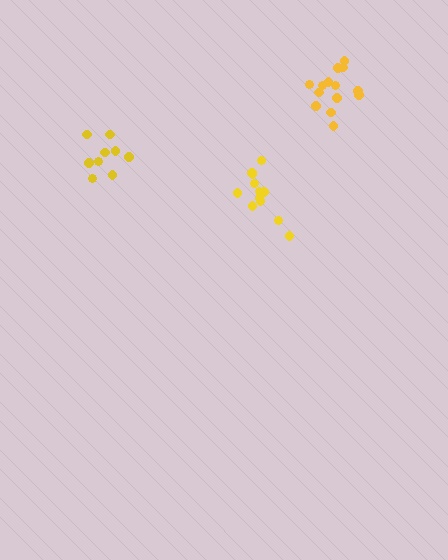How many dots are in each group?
Group 1: 12 dots, Group 2: 9 dots, Group 3: 14 dots (35 total).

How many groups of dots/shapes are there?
There are 3 groups.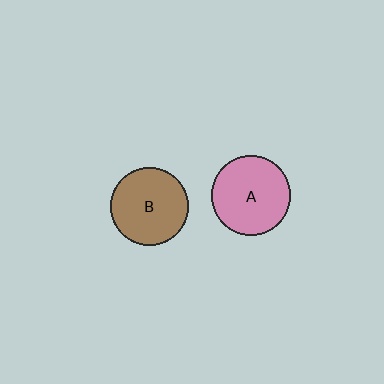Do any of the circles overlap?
No, none of the circles overlap.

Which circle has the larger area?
Circle A (pink).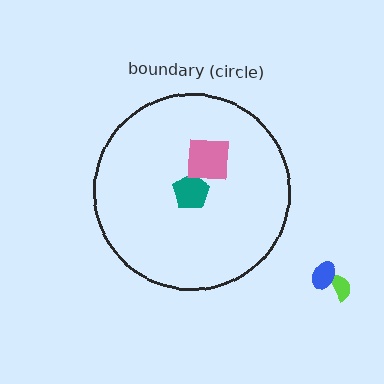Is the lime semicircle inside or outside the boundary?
Outside.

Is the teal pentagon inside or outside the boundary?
Inside.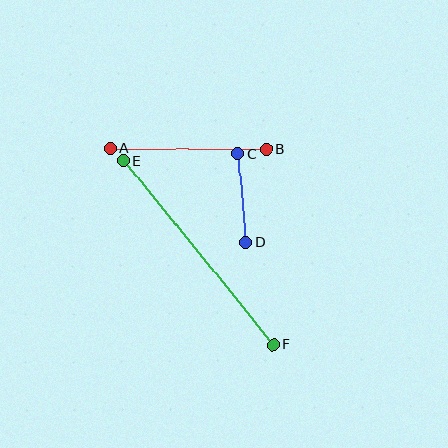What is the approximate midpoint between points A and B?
The midpoint is at approximately (188, 149) pixels.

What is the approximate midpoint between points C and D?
The midpoint is at approximately (242, 198) pixels.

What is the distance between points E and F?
The distance is approximately 237 pixels.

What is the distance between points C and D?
The distance is approximately 89 pixels.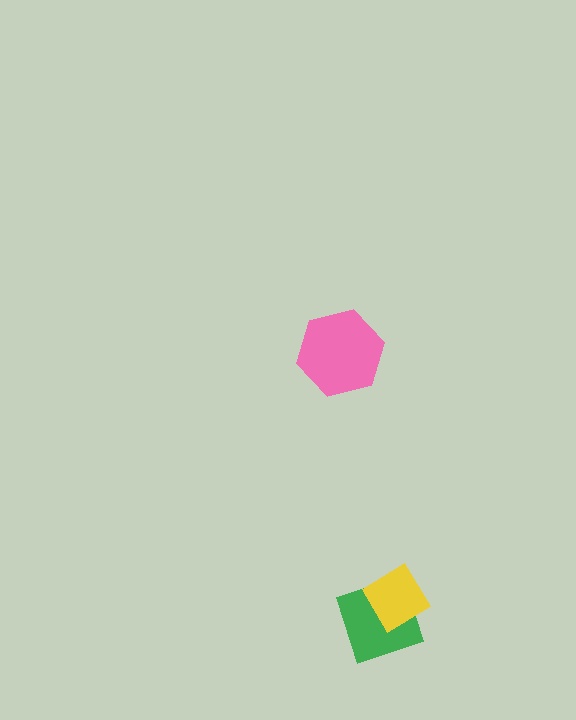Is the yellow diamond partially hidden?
No, no other shape covers it.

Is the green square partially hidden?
Yes, it is partially covered by another shape.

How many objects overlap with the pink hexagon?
0 objects overlap with the pink hexagon.